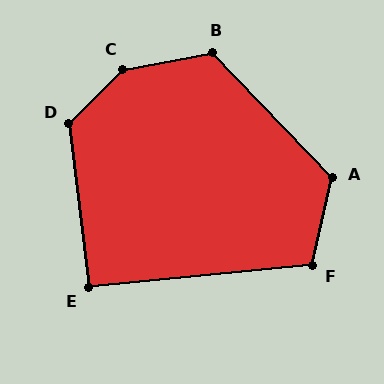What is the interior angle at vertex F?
Approximately 108 degrees (obtuse).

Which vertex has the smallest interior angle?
E, at approximately 91 degrees.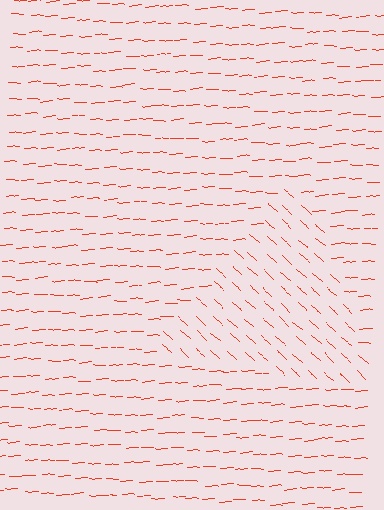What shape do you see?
I see a triangle.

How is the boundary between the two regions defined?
The boundary is defined purely by a change in line orientation (approximately 45 degrees difference). All lines are the same color and thickness.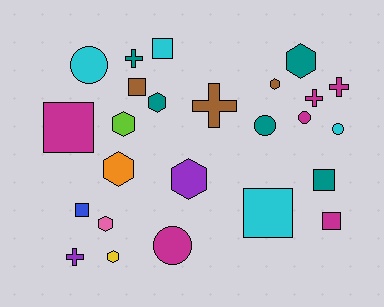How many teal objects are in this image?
There are 5 teal objects.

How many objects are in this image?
There are 25 objects.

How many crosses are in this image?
There are 5 crosses.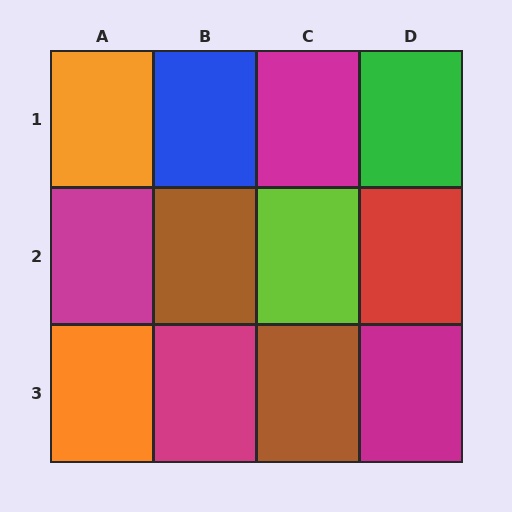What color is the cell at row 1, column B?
Blue.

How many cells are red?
1 cell is red.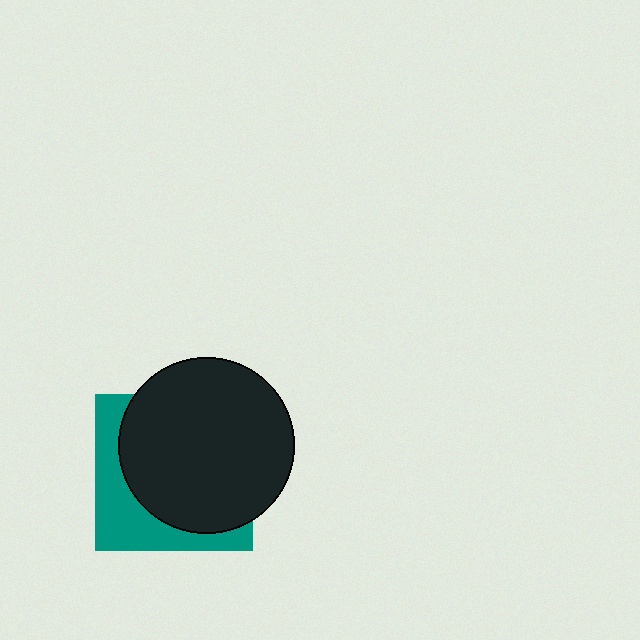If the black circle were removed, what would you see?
You would see the complete teal square.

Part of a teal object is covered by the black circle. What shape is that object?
It is a square.